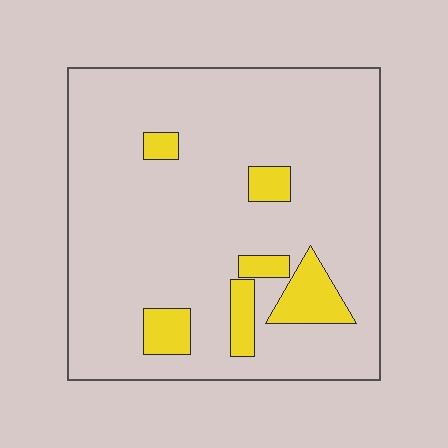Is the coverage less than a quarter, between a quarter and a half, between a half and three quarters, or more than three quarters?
Less than a quarter.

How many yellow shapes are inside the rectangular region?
6.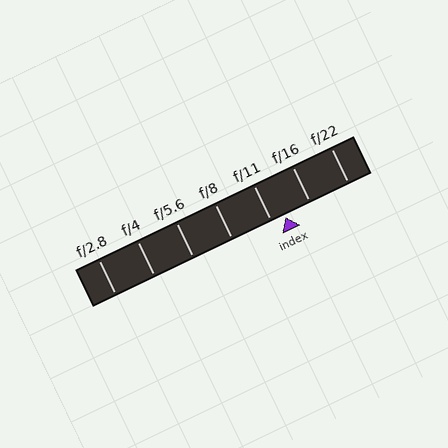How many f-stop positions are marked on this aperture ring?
There are 7 f-stop positions marked.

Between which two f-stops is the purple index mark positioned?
The index mark is between f/11 and f/16.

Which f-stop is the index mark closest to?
The index mark is closest to f/11.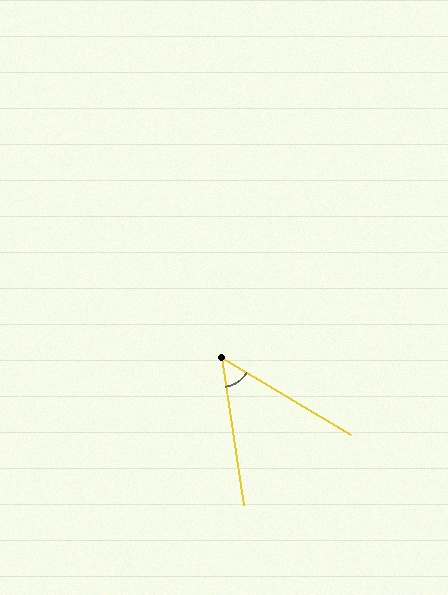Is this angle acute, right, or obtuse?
It is acute.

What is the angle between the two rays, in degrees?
Approximately 51 degrees.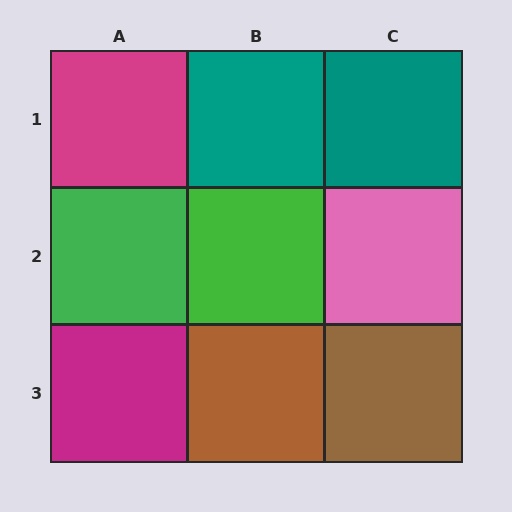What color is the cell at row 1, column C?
Teal.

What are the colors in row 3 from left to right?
Magenta, brown, brown.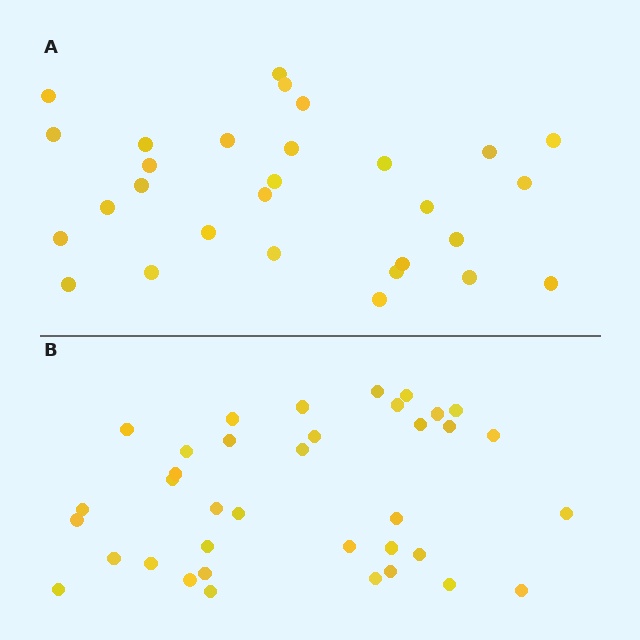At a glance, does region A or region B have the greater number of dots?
Region B (the bottom region) has more dots.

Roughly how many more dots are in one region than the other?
Region B has roughly 8 or so more dots than region A.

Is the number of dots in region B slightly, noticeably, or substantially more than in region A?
Region B has noticeably more, but not dramatically so. The ratio is roughly 1.3 to 1.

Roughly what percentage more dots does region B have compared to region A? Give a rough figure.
About 30% more.